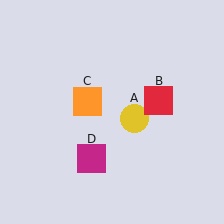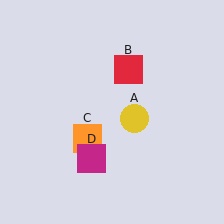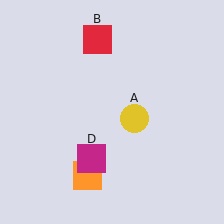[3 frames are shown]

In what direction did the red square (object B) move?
The red square (object B) moved up and to the left.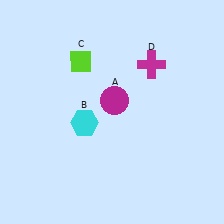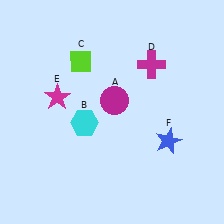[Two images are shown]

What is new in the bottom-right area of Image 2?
A blue star (F) was added in the bottom-right area of Image 2.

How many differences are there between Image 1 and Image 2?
There are 2 differences between the two images.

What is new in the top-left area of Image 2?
A magenta star (E) was added in the top-left area of Image 2.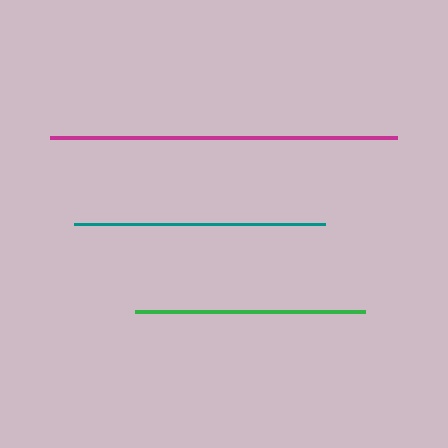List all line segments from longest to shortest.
From longest to shortest: magenta, teal, green.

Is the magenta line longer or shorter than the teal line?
The magenta line is longer than the teal line.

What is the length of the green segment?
The green segment is approximately 231 pixels long.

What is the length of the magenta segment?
The magenta segment is approximately 347 pixels long.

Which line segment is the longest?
The magenta line is the longest at approximately 347 pixels.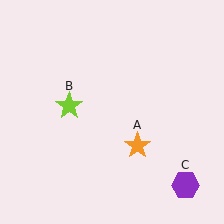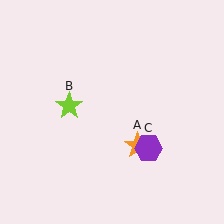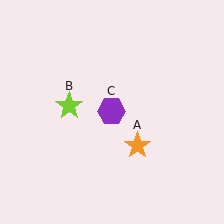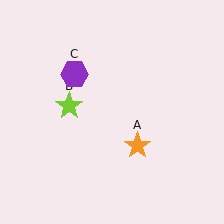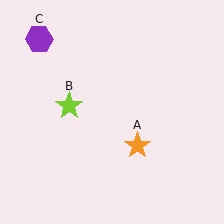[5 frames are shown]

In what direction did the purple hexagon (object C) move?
The purple hexagon (object C) moved up and to the left.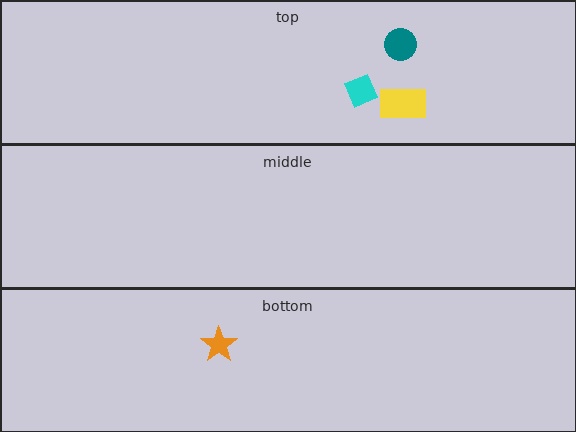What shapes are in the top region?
The teal circle, the yellow rectangle, the cyan diamond.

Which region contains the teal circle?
The top region.